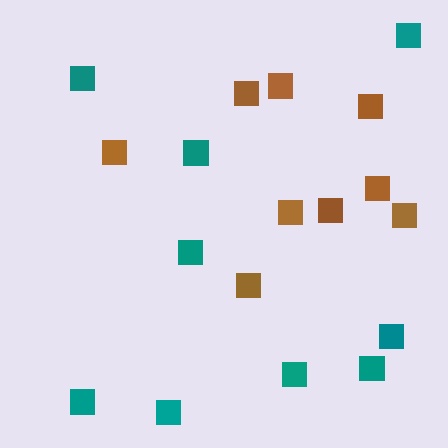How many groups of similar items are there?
There are 2 groups: one group of teal squares (9) and one group of brown squares (9).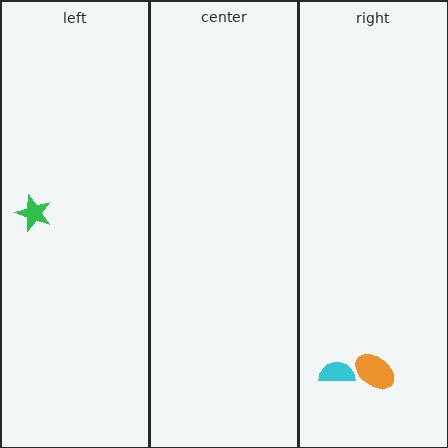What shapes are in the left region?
The green star.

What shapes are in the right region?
The cyan semicircle, the orange ellipse.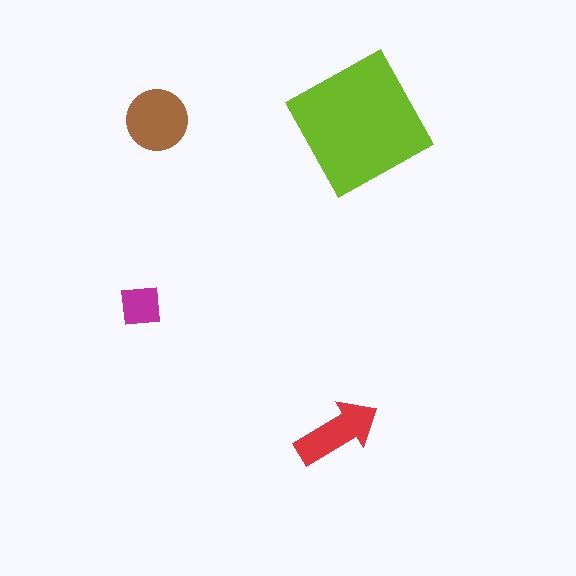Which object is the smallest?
The magenta square.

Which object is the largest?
The lime square.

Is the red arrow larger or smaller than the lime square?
Smaller.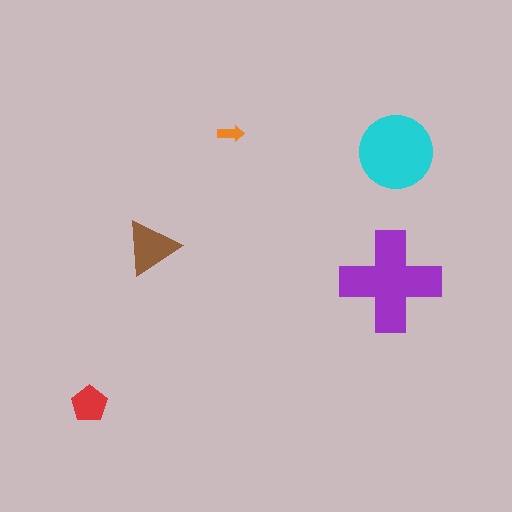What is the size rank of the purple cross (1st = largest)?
1st.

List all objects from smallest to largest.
The orange arrow, the red pentagon, the brown triangle, the cyan circle, the purple cross.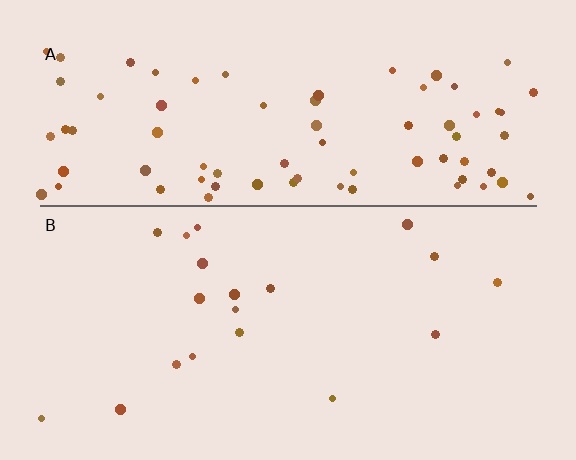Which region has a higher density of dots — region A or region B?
A (the top).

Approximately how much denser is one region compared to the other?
Approximately 4.1× — region A over region B.